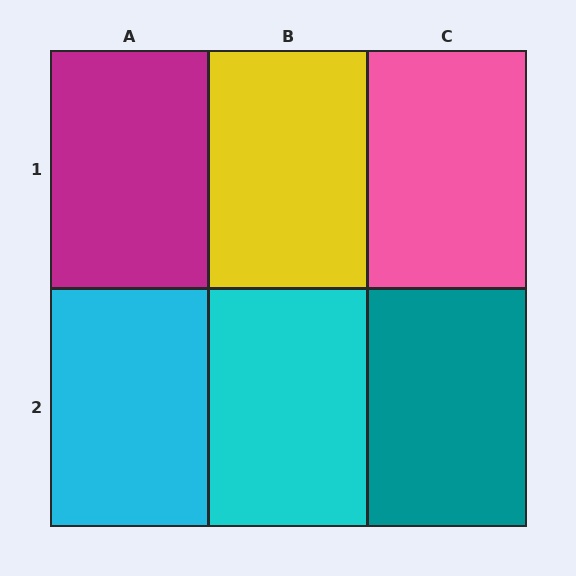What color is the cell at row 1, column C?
Pink.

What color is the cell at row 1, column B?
Yellow.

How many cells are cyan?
2 cells are cyan.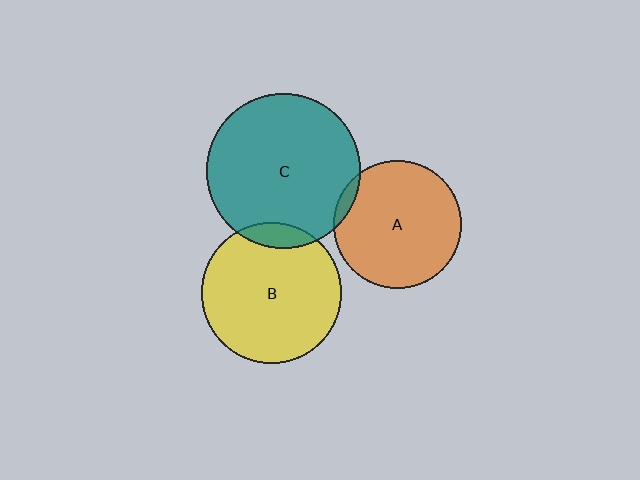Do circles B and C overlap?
Yes.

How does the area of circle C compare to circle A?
Approximately 1.4 times.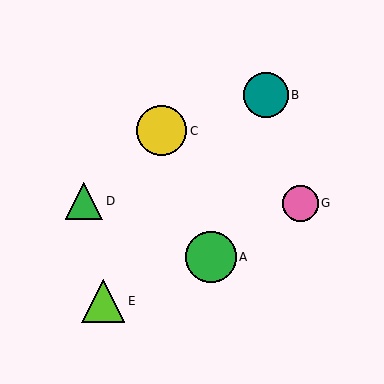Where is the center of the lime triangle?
The center of the lime triangle is at (103, 301).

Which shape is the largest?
The green circle (labeled A) is the largest.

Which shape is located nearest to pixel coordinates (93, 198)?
The green triangle (labeled D) at (84, 201) is nearest to that location.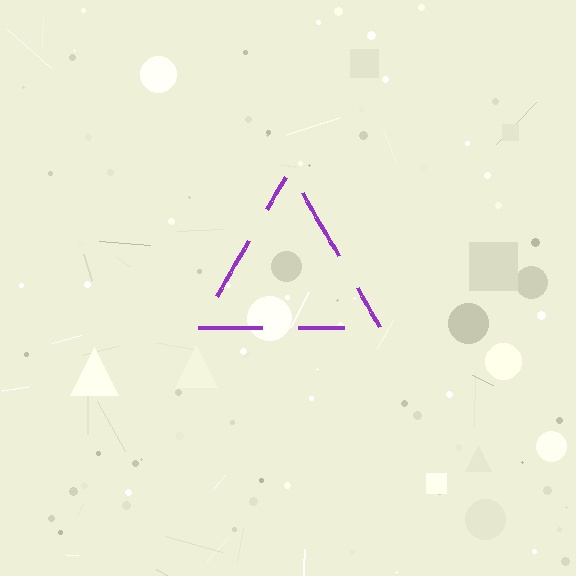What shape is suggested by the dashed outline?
The dashed outline suggests a triangle.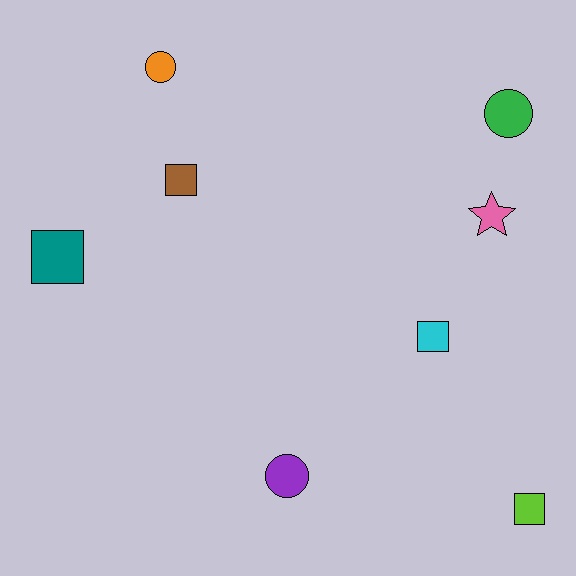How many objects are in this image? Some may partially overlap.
There are 8 objects.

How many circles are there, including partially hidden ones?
There are 3 circles.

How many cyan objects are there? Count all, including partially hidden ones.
There is 1 cyan object.